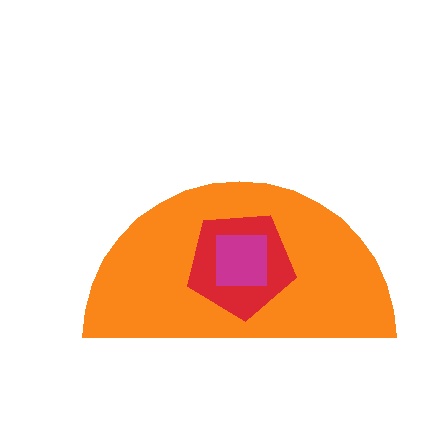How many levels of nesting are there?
3.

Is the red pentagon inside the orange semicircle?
Yes.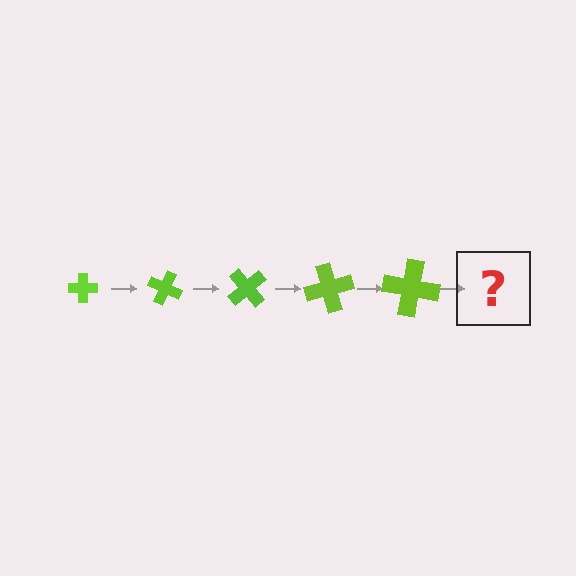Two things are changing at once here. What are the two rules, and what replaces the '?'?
The two rules are that the cross grows larger each step and it rotates 25 degrees each step. The '?' should be a cross, larger than the previous one and rotated 125 degrees from the start.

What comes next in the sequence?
The next element should be a cross, larger than the previous one and rotated 125 degrees from the start.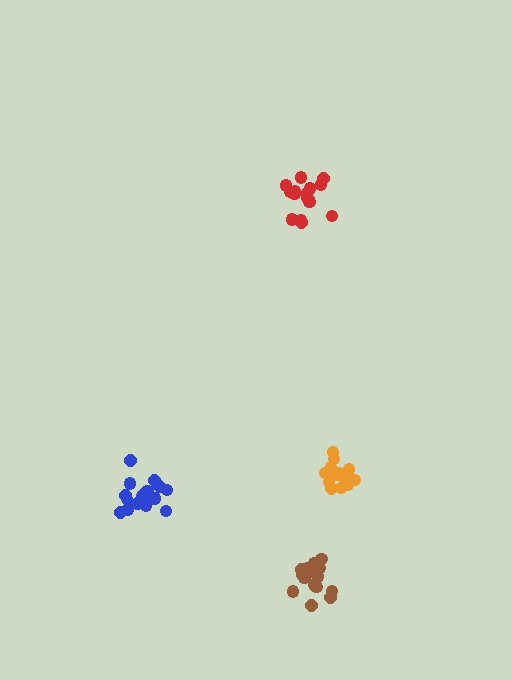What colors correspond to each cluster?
The clusters are colored: red, orange, brown, blue.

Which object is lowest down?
The brown cluster is bottommost.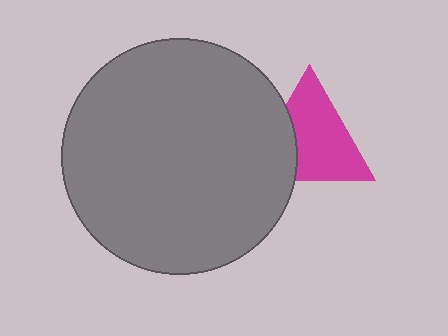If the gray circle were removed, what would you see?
You would see the complete magenta triangle.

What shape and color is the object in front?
The object in front is a gray circle.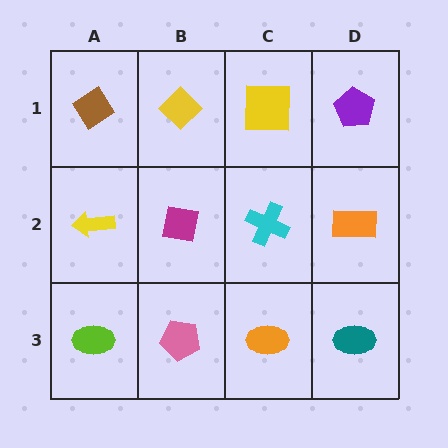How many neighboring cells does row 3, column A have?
2.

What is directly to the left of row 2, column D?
A cyan cross.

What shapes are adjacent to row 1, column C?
A cyan cross (row 2, column C), a yellow diamond (row 1, column B), a purple pentagon (row 1, column D).